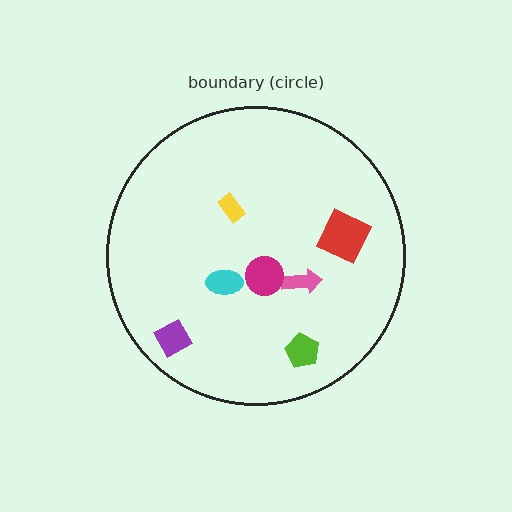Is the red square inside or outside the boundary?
Inside.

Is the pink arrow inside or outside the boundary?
Inside.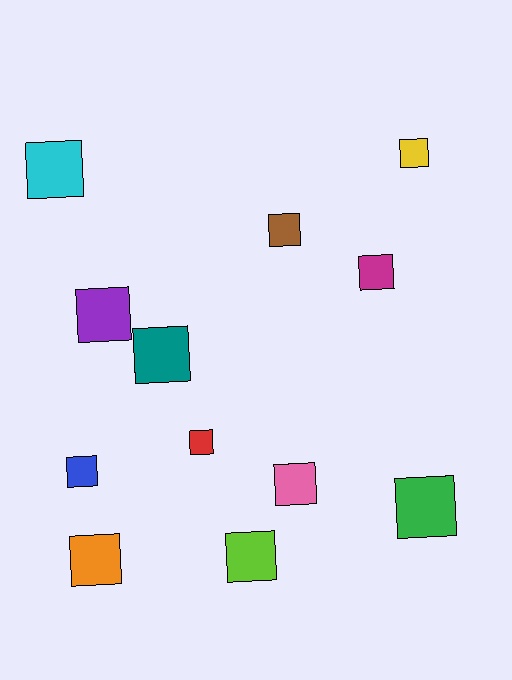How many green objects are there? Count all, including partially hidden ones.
There is 1 green object.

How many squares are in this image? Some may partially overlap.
There are 12 squares.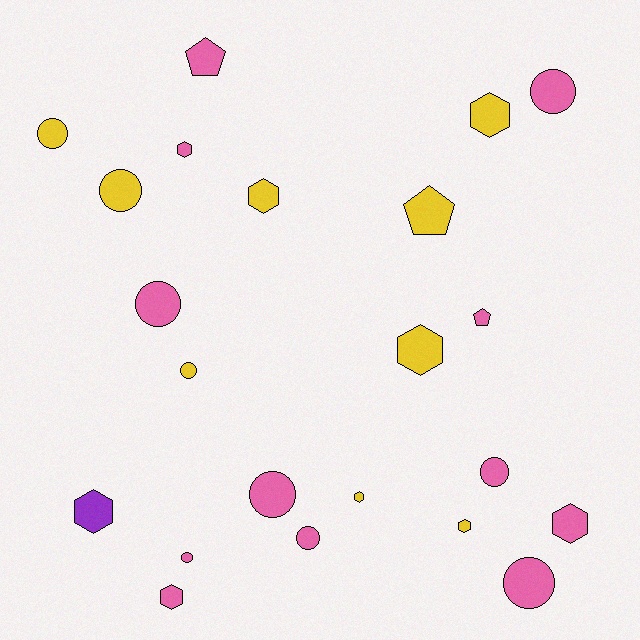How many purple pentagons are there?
There are no purple pentagons.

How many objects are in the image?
There are 22 objects.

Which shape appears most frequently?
Circle, with 10 objects.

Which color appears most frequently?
Pink, with 12 objects.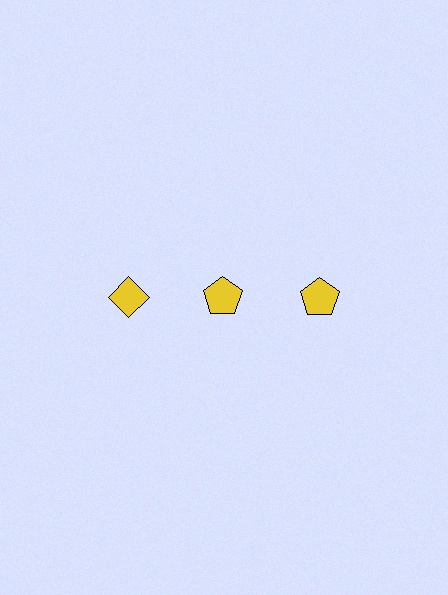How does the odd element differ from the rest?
It has a different shape: diamond instead of pentagon.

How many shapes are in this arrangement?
There are 3 shapes arranged in a grid pattern.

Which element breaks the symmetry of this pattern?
The yellow diamond in the top row, leftmost column breaks the symmetry. All other shapes are yellow pentagons.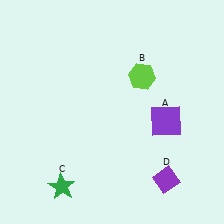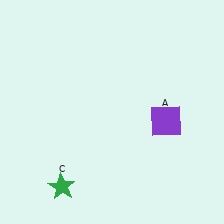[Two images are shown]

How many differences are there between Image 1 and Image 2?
There are 2 differences between the two images.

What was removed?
The purple diamond (D), the lime hexagon (B) were removed in Image 2.